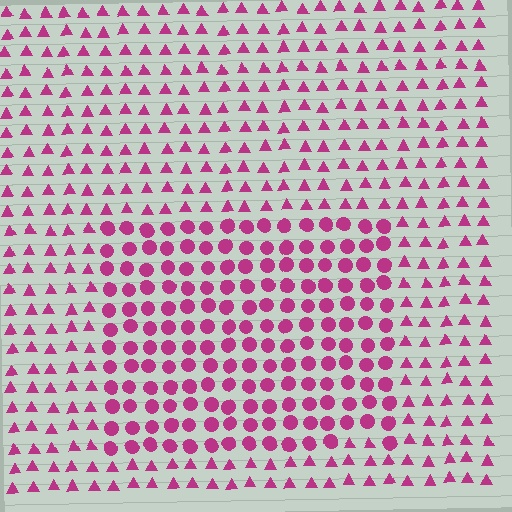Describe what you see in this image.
The image is filled with small magenta elements arranged in a uniform grid. A rectangle-shaped region contains circles, while the surrounding area contains triangles. The boundary is defined purely by the change in element shape.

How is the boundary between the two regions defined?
The boundary is defined by a change in element shape: circles inside vs. triangles outside. All elements share the same color and spacing.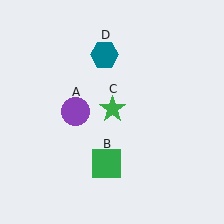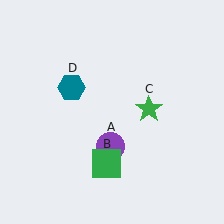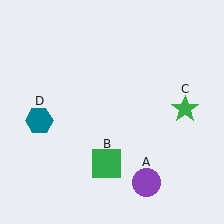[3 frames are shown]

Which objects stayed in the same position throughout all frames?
Green square (object B) remained stationary.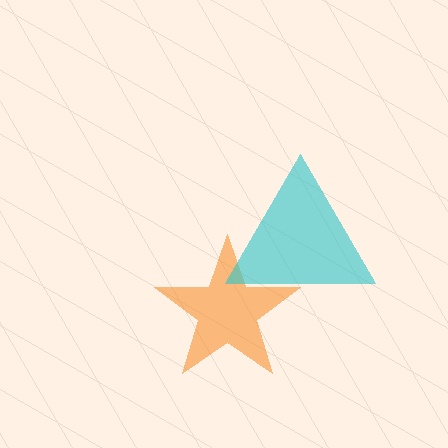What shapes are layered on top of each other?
The layered shapes are: an orange star, a cyan triangle.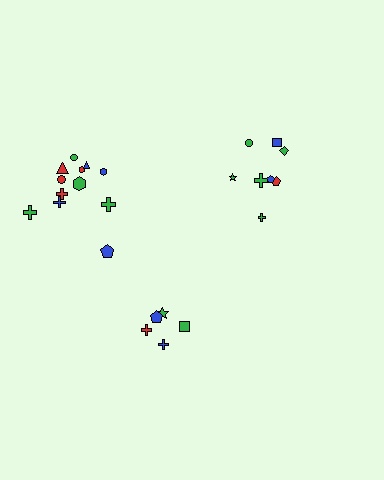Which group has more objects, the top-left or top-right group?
The top-left group.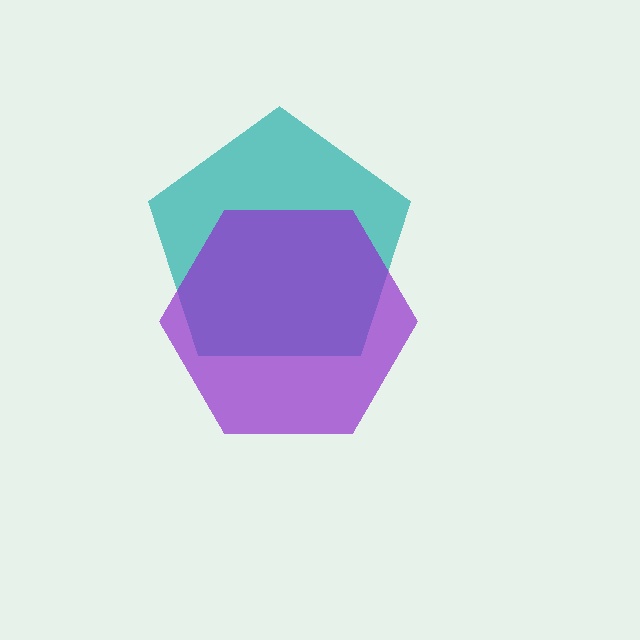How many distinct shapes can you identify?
There are 2 distinct shapes: a teal pentagon, a purple hexagon.